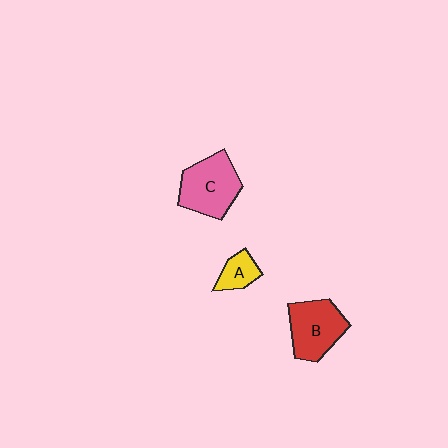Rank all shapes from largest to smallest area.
From largest to smallest: C (pink), B (red), A (yellow).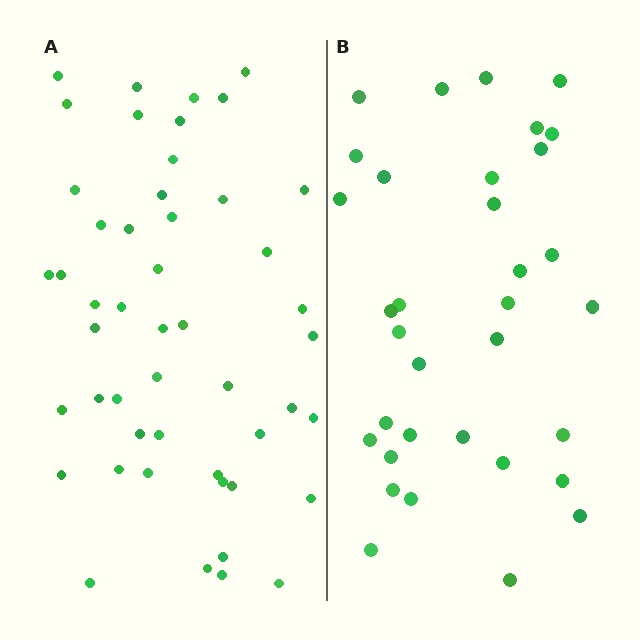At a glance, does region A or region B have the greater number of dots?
Region A (the left region) has more dots.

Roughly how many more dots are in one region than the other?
Region A has approximately 15 more dots than region B.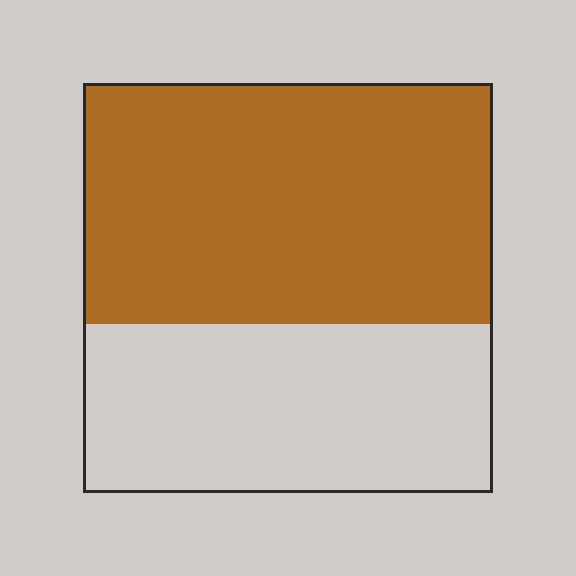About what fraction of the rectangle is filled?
About three fifths (3/5).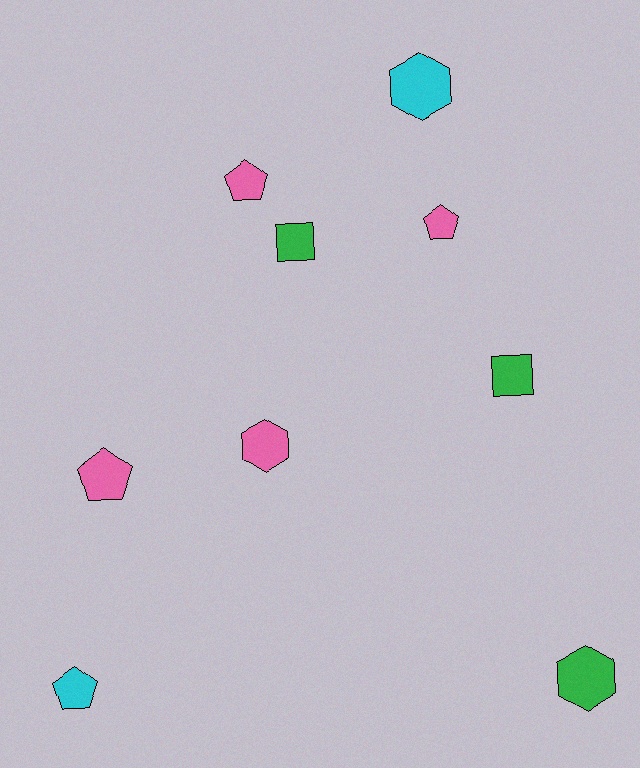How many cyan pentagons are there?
There is 1 cyan pentagon.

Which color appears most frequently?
Pink, with 4 objects.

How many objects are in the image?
There are 9 objects.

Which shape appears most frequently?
Pentagon, with 4 objects.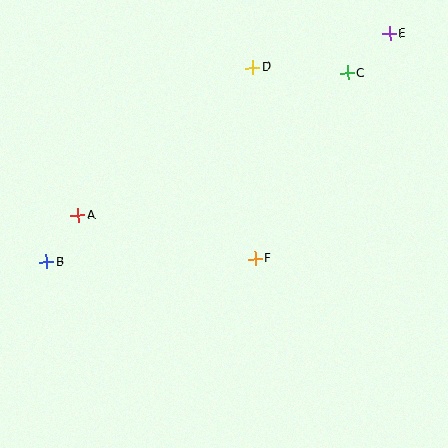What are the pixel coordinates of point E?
Point E is at (389, 34).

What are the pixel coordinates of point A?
Point A is at (78, 216).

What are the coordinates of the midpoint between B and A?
The midpoint between B and A is at (62, 239).